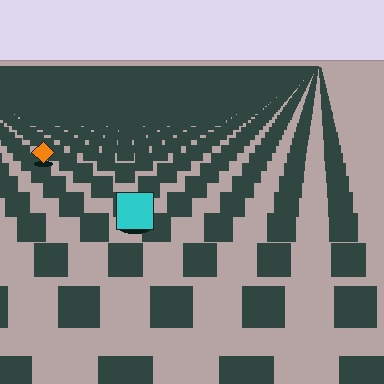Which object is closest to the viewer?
The cyan square is closest. The texture marks near it are larger and more spread out.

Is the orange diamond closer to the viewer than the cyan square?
No. The cyan square is closer — you can tell from the texture gradient: the ground texture is coarser near it.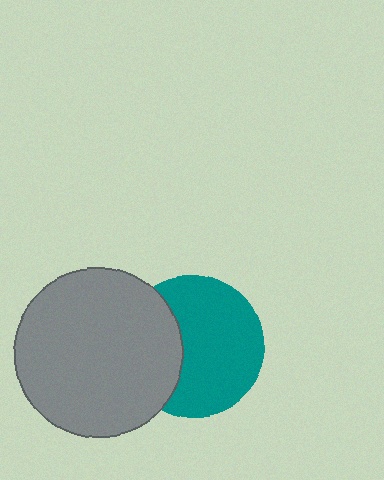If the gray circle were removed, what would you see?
You would see the complete teal circle.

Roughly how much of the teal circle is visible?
Most of it is visible (roughly 67%).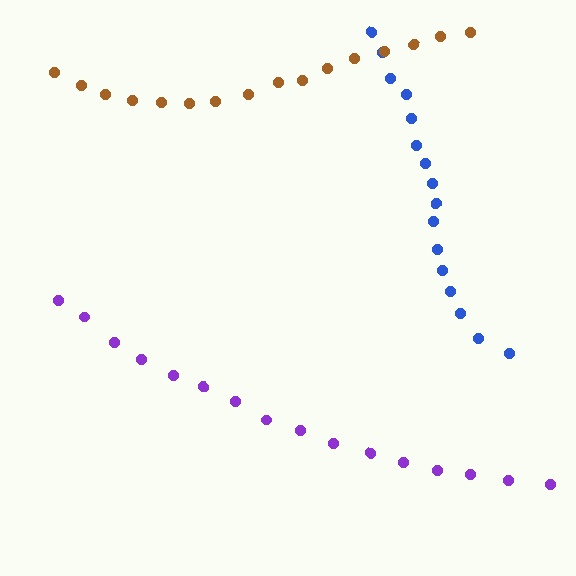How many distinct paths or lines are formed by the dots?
There are 3 distinct paths.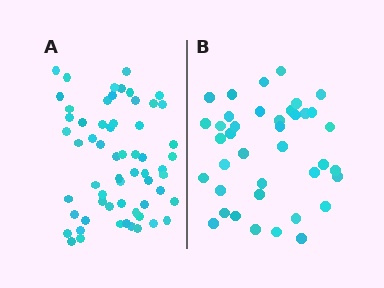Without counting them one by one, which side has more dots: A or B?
Region A (the left region) has more dots.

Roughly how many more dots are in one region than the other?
Region A has approximately 20 more dots than region B.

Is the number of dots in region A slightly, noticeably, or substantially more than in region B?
Region A has substantially more. The ratio is roughly 1.5 to 1.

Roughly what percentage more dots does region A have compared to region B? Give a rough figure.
About 55% more.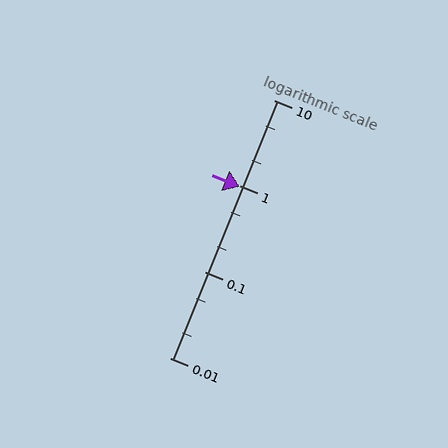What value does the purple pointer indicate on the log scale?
The pointer indicates approximately 0.98.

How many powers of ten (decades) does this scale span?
The scale spans 3 decades, from 0.01 to 10.